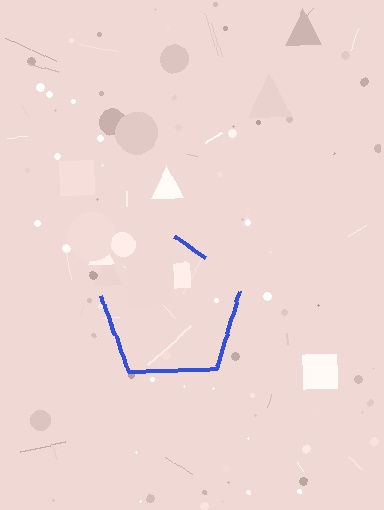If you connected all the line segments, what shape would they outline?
They would outline a pentagon.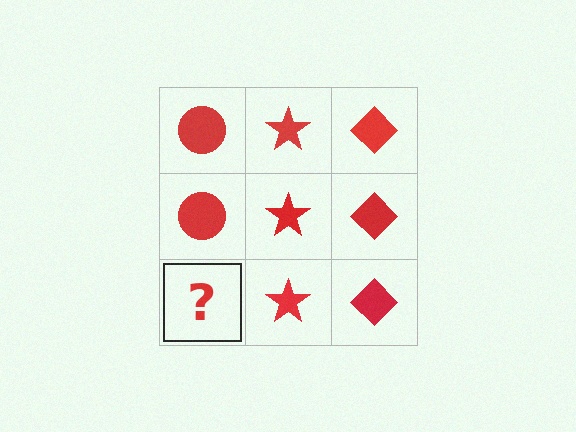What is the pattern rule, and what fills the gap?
The rule is that each column has a consistent shape. The gap should be filled with a red circle.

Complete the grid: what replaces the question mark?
The question mark should be replaced with a red circle.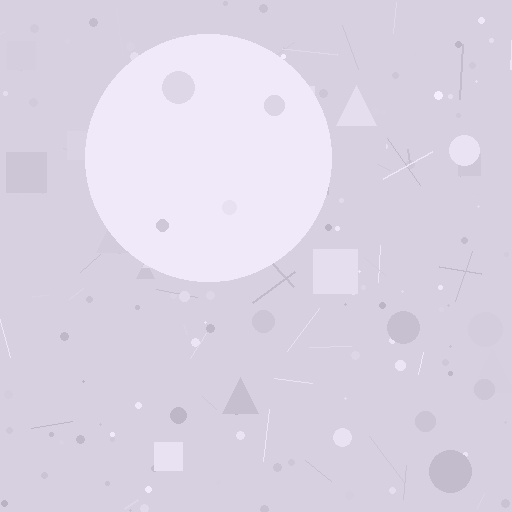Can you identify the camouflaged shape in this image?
The camouflaged shape is a circle.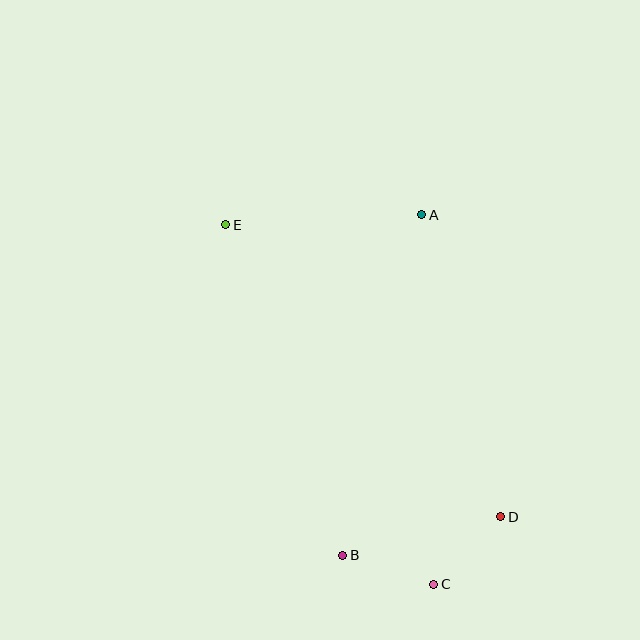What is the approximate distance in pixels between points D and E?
The distance between D and E is approximately 401 pixels.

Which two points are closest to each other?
Points C and D are closest to each other.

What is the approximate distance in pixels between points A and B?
The distance between A and B is approximately 349 pixels.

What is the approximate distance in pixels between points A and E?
The distance between A and E is approximately 196 pixels.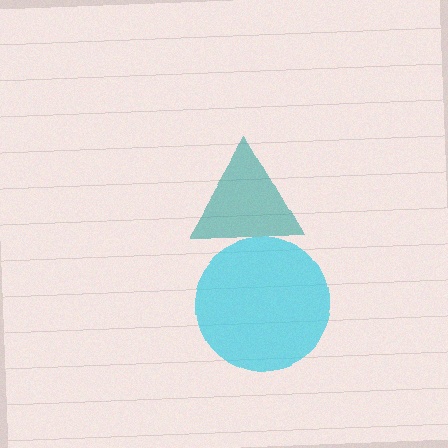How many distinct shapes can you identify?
There are 2 distinct shapes: a cyan circle, a teal triangle.